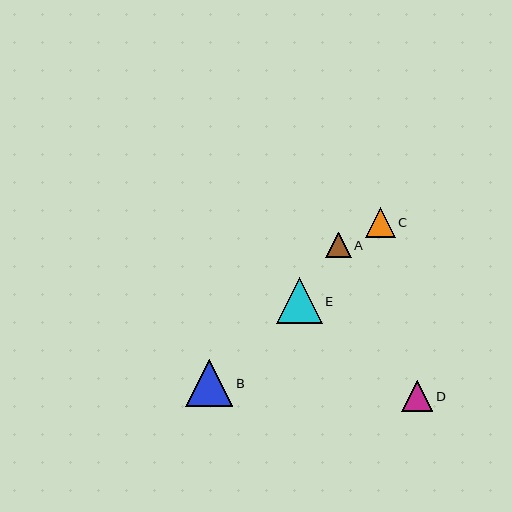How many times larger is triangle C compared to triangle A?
Triangle C is approximately 1.2 times the size of triangle A.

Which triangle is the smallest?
Triangle A is the smallest with a size of approximately 25 pixels.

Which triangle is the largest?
Triangle B is the largest with a size of approximately 47 pixels.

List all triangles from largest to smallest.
From largest to smallest: B, E, D, C, A.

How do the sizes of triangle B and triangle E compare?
Triangle B and triangle E are approximately the same size.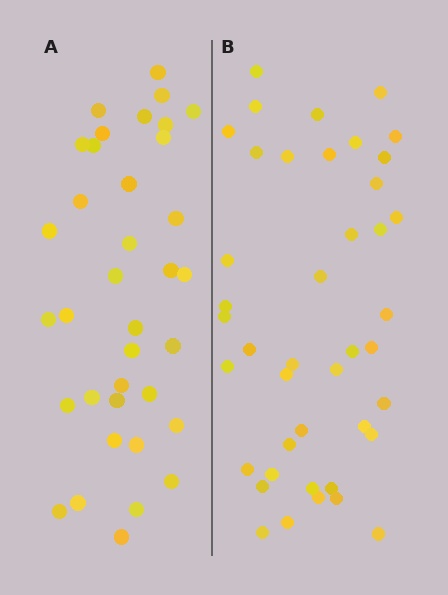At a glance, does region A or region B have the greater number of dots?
Region B (the right region) has more dots.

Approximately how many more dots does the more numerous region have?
Region B has about 6 more dots than region A.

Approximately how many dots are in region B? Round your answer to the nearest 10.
About 40 dots. (The exact count is 42, which rounds to 40.)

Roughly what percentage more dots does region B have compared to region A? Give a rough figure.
About 15% more.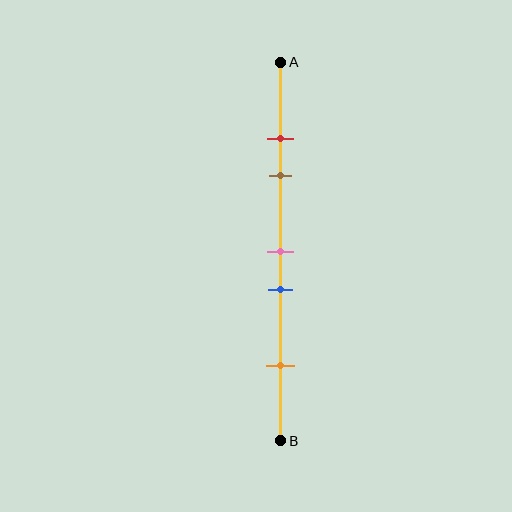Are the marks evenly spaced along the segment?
No, the marks are not evenly spaced.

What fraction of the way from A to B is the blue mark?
The blue mark is approximately 60% (0.6) of the way from A to B.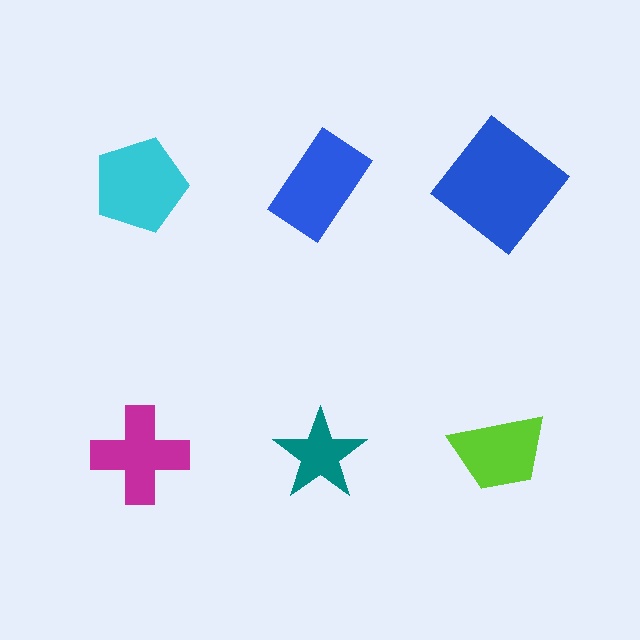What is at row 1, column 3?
A blue diamond.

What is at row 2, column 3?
A lime trapezoid.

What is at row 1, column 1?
A cyan pentagon.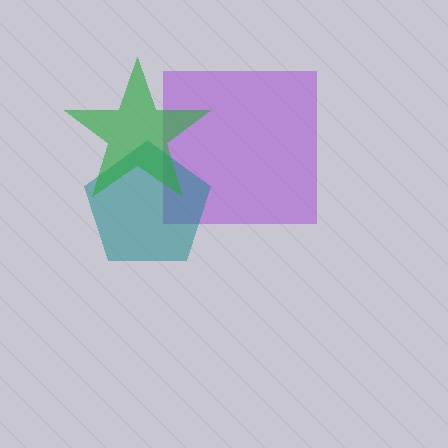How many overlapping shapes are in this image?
There are 3 overlapping shapes in the image.